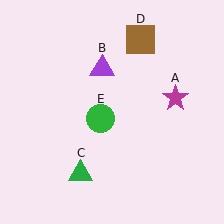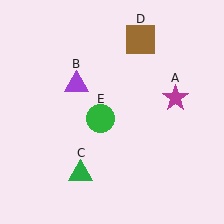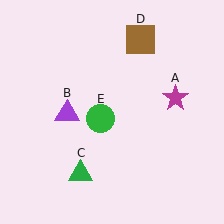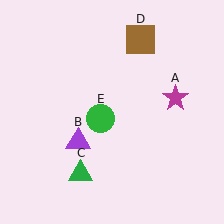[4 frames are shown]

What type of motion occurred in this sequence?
The purple triangle (object B) rotated counterclockwise around the center of the scene.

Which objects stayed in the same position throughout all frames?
Magenta star (object A) and green triangle (object C) and brown square (object D) and green circle (object E) remained stationary.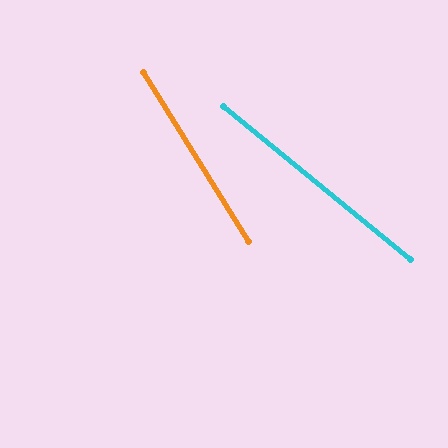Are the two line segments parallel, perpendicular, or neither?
Neither parallel nor perpendicular — they differ by about 19°.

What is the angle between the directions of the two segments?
Approximately 19 degrees.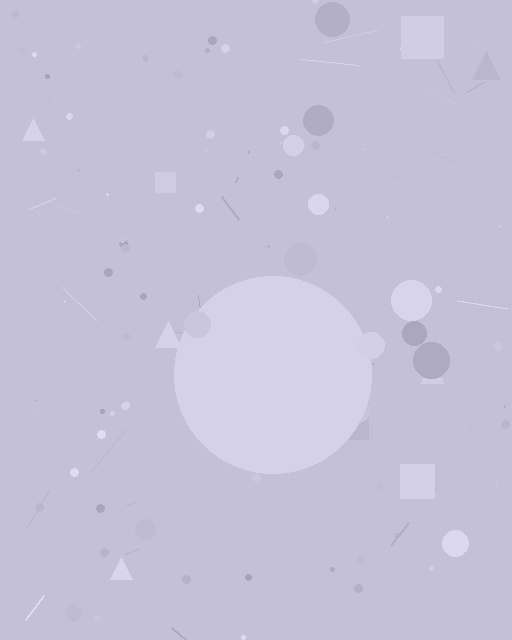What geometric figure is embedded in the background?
A circle is embedded in the background.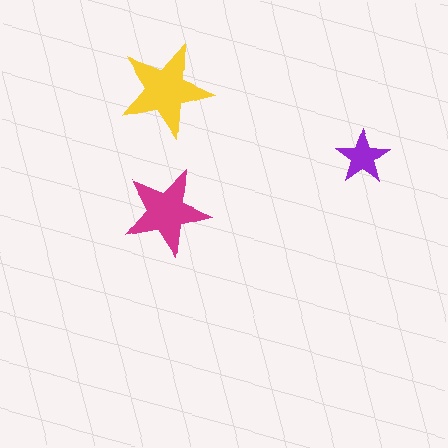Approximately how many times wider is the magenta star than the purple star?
About 1.5 times wider.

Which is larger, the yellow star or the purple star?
The yellow one.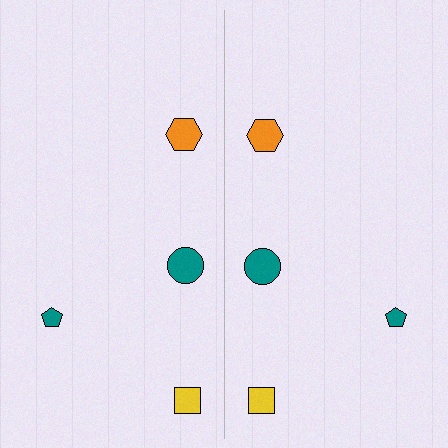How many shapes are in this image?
There are 8 shapes in this image.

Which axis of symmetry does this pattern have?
The pattern has a vertical axis of symmetry running through the center of the image.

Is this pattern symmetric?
Yes, this pattern has bilateral (reflection) symmetry.